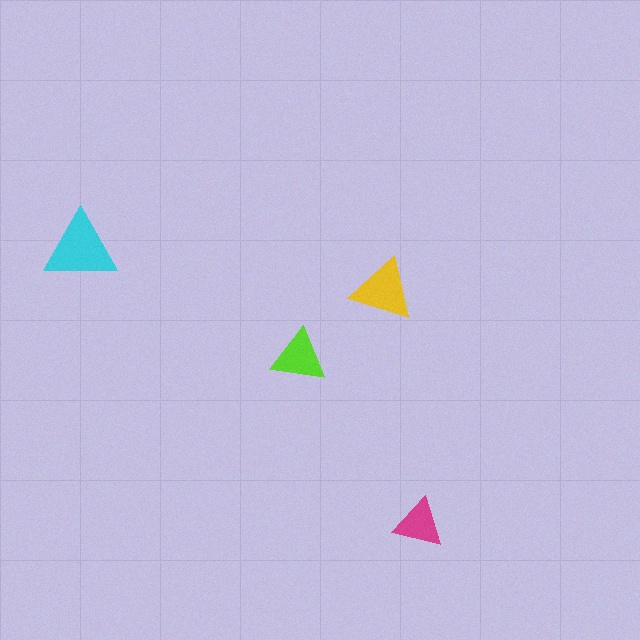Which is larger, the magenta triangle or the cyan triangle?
The cyan one.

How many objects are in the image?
There are 4 objects in the image.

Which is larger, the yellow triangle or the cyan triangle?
The cyan one.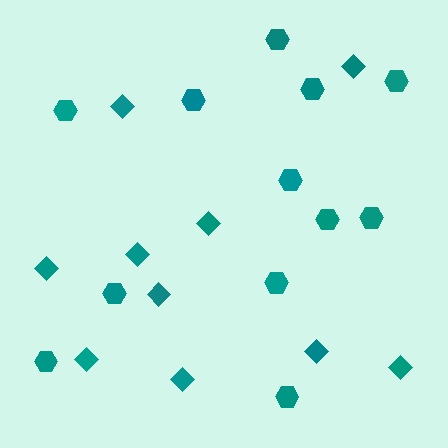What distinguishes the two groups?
There are 2 groups: one group of diamonds (10) and one group of hexagons (12).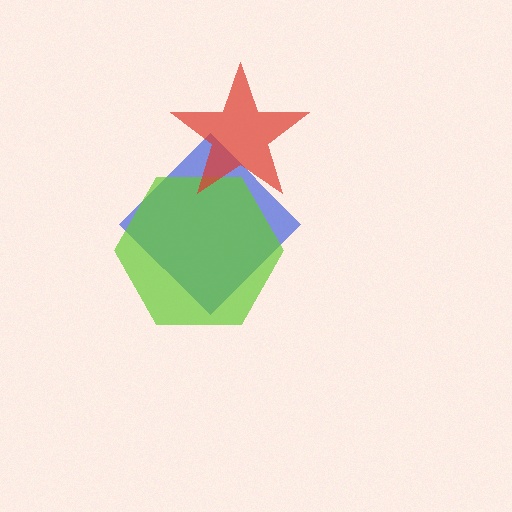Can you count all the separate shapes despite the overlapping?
Yes, there are 3 separate shapes.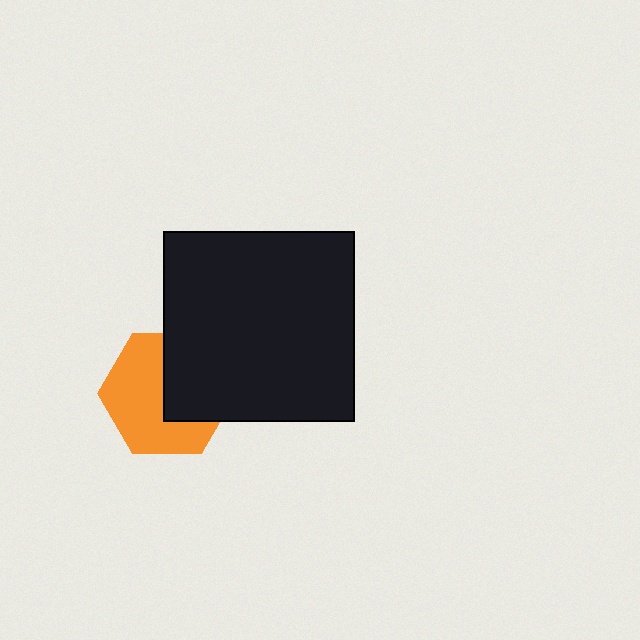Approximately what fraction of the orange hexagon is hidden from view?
Roughly 41% of the orange hexagon is hidden behind the black square.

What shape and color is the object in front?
The object in front is a black square.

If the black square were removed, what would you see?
You would see the complete orange hexagon.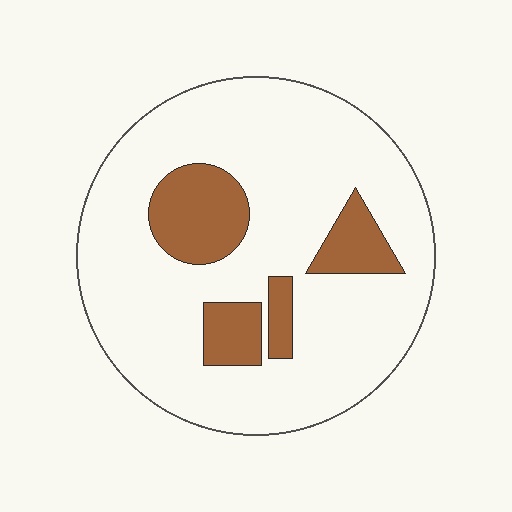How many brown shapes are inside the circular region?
4.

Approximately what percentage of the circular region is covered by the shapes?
Approximately 20%.